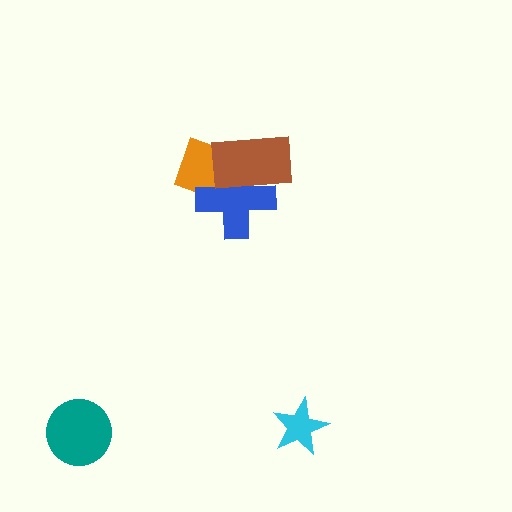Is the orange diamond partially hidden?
Yes, it is partially covered by another shape.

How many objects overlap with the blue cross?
2 objects overlap with the blue cross.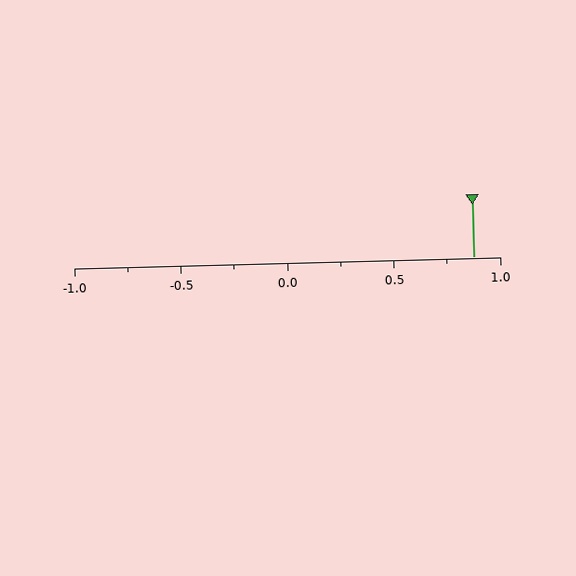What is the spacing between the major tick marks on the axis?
The major ticks are spaced 0.5 apart.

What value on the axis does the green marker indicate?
The marker indicates approximately 0.88.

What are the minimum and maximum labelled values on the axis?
The axis runs from -1.0 to 1.0.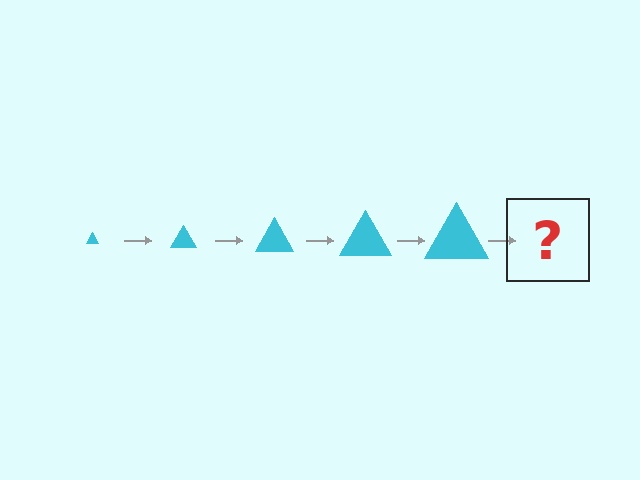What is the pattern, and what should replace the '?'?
The pattern is that the triangle gets progressively larger each step. The '?' should be a cyan triangle, larger than the previous one.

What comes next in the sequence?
The next element should be a cyan triangle, larger than the previous one.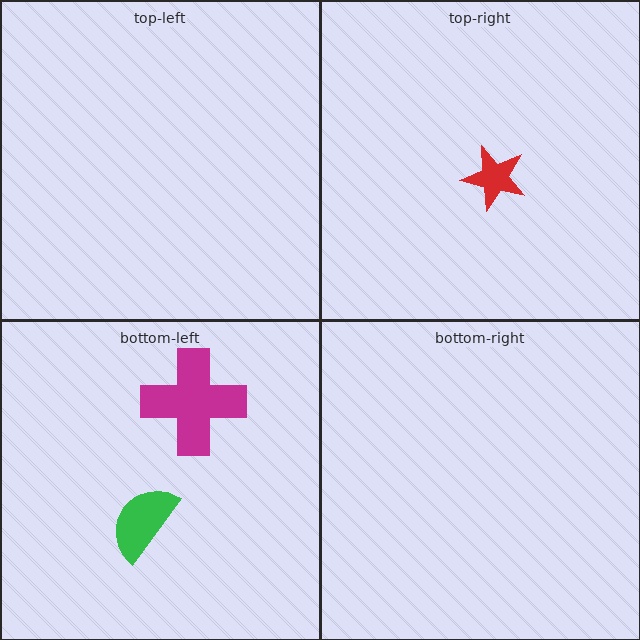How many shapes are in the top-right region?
1.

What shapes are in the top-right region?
The red star.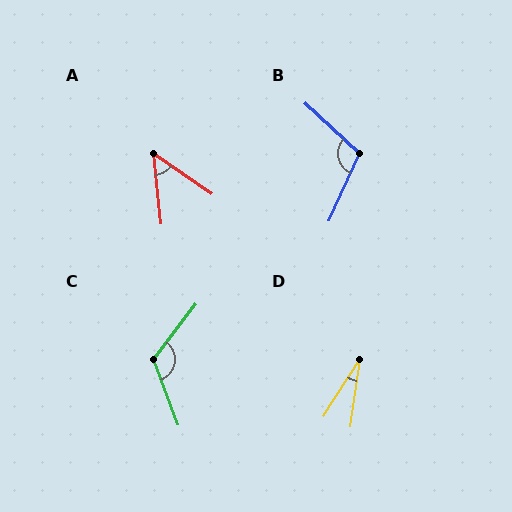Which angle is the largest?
C, at approximately 122 degrees.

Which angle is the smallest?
D, at approximately 25 degrees.